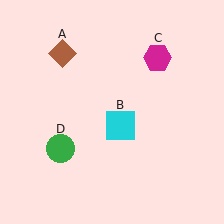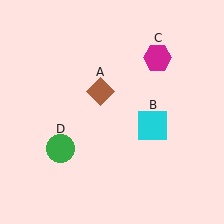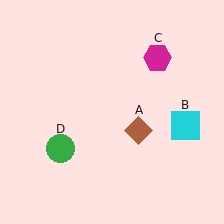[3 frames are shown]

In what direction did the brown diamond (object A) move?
The brown diamond (object A) moved down and to the right.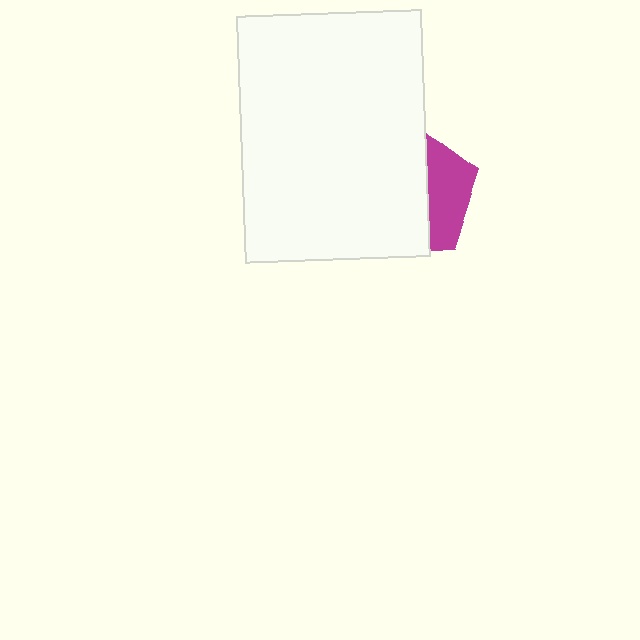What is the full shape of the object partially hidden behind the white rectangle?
The partially hidden object is a magenta pentagon.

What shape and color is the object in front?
The object in front is a white rectangle.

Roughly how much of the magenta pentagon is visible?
A small part of it is visible (roughly 32%).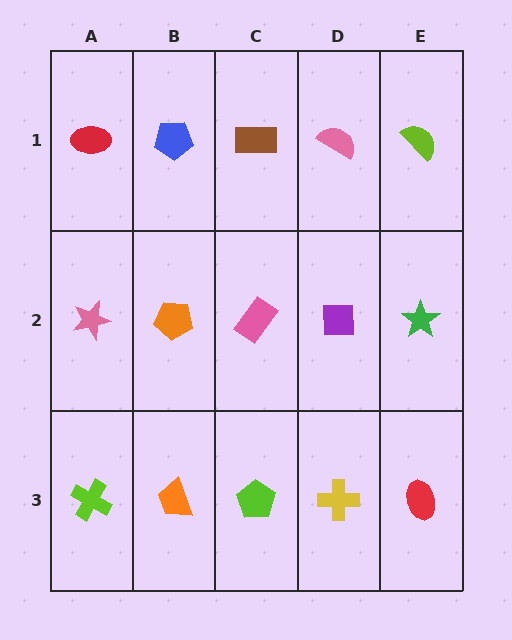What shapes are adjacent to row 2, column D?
A pink semicircle (row 1, column D), a yellow cross (row 3, column D), a pink rectangle (row 2, column C), a green star (row 2, column E).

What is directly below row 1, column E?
A green star.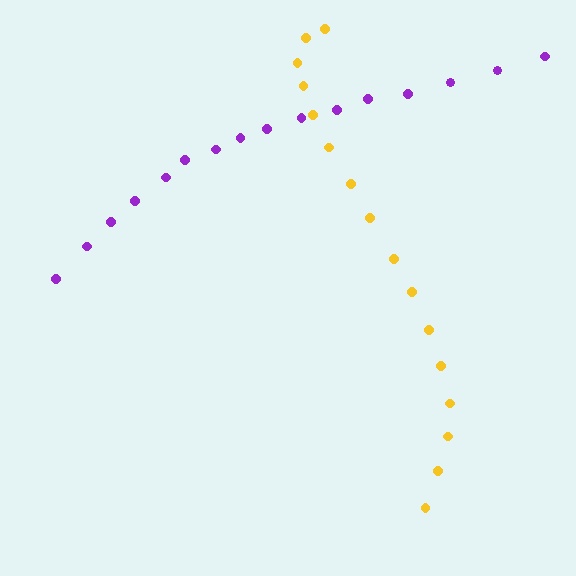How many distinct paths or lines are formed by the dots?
There are 2 distinct paths.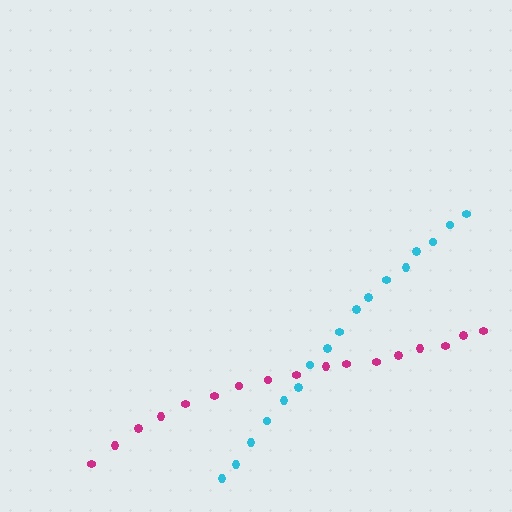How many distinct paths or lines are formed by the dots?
There are 2 distinct paths.